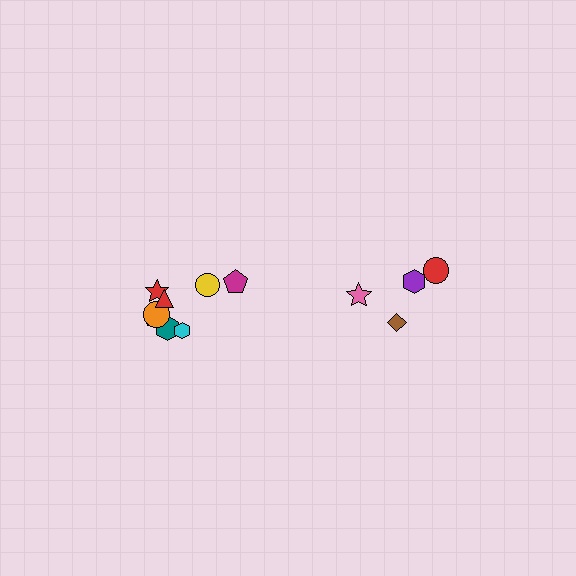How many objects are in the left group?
There are 8 objects.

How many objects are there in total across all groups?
There are 12 objects.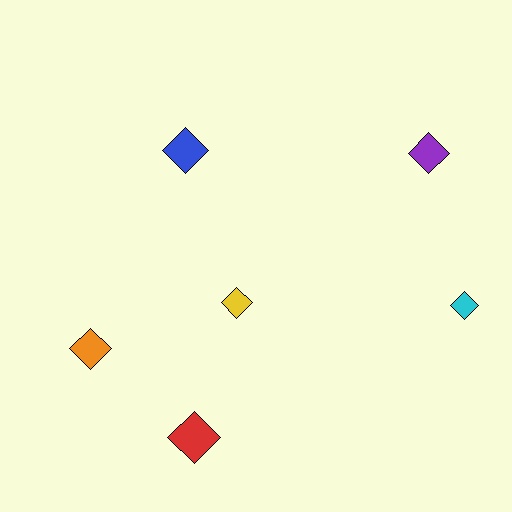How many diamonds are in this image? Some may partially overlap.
There are 6 diamonds.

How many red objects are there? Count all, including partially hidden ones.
There is 1 red object.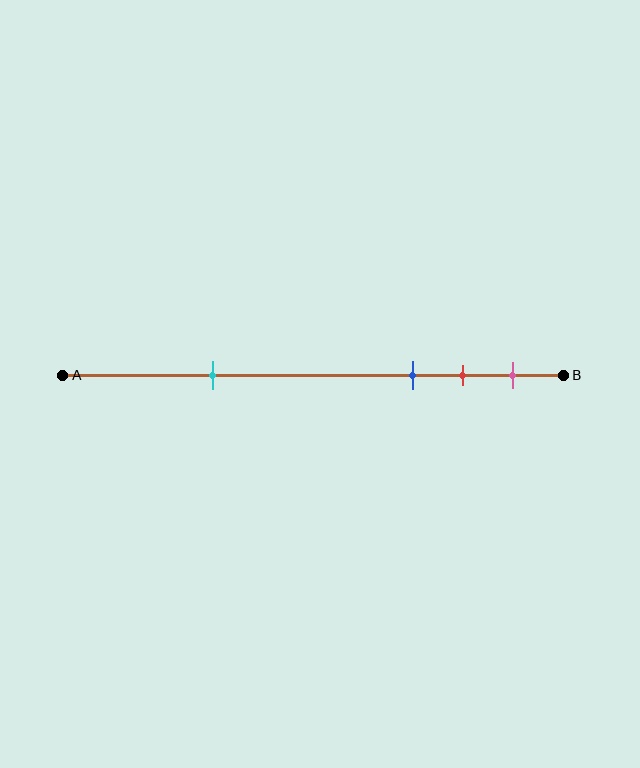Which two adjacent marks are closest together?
The red and pink marks are the closest adjacent pair.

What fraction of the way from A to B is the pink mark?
The pink mark is approximately 90% (0.9) of the way from A to B.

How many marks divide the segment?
There are 4 marks dividing the segment.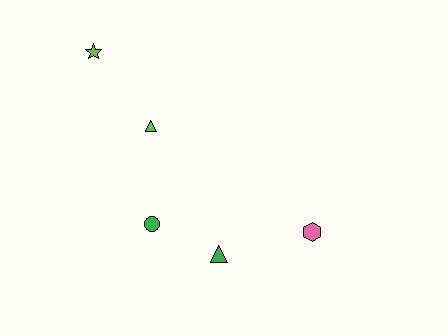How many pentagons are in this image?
There are no pentagons.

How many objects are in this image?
There are 5 objects.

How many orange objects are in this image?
There are no orange objects.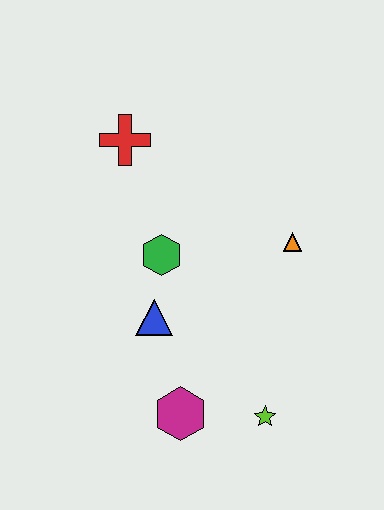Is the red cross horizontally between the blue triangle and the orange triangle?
No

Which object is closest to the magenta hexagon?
The lime star is closest to the magenta hexagon.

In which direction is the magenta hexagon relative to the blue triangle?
The magenta hexagon is below the blue triangle.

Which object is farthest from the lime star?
The red cross is farthest from the lime star.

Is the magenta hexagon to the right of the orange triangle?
No